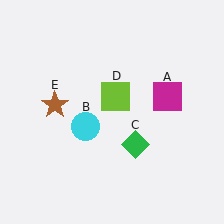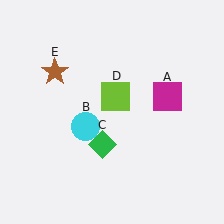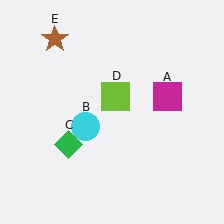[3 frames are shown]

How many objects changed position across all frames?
2 objects changed position: green diamond (object C), brown star (object E).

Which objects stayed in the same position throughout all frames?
Magenta square (object A) and cyan circle (object B) and lime square (object D) remained stationary.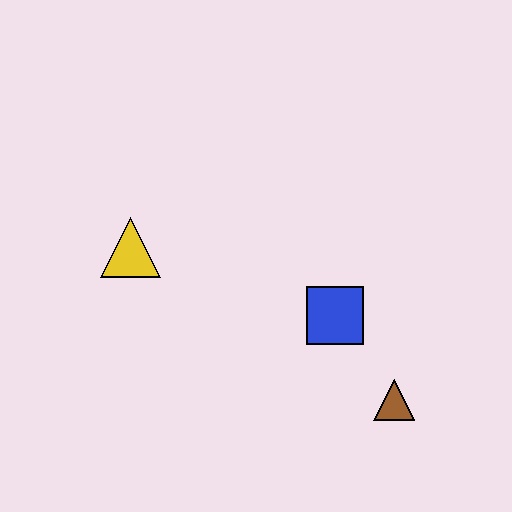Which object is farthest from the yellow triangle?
The brown triangle is farthest from the yellow triangle.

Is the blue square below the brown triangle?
No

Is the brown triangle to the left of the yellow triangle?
No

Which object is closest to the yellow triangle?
The blue square is closest to the yellow triangle.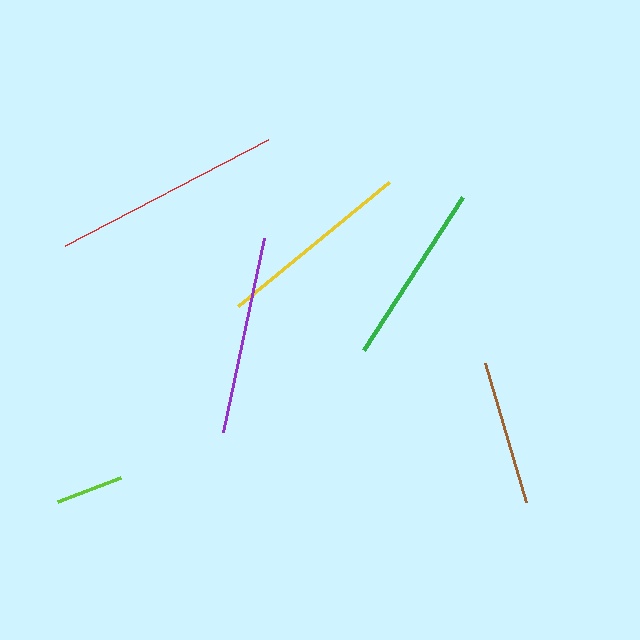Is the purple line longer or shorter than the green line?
The purple line is longer than the green line.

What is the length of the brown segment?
The brown segment is approximately 145 pixels long.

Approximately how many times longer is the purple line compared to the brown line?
The purple line is approximately 1.4 times the length of the brown line.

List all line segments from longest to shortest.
From longest to shortest: red, purple, yellow, green, brown, lime.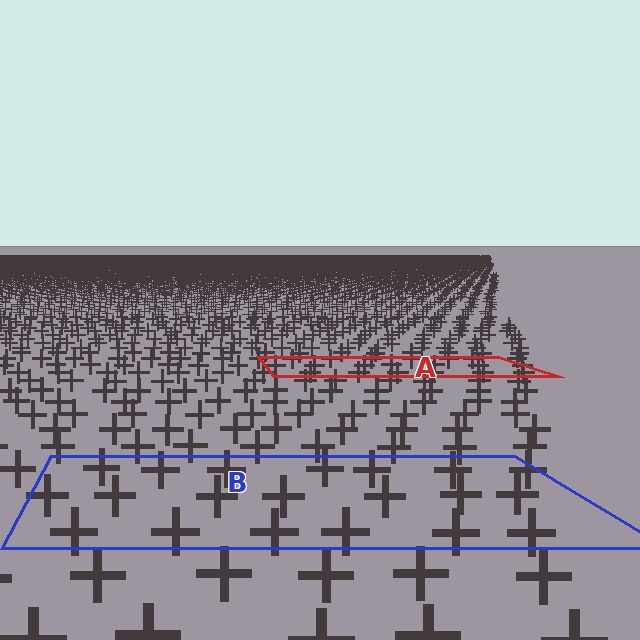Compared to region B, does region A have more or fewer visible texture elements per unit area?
Region A has more texture elements per unit area — they are packed more densely because it is farther away.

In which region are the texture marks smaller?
The texture marks are smaller in region A, because it is farther away.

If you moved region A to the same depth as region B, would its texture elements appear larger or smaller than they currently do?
They would appear larger. At a closer depth, the same texture elements are projected at a bigger on-screen size.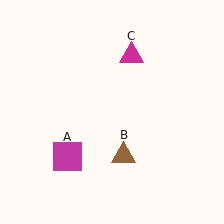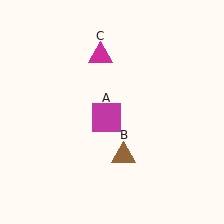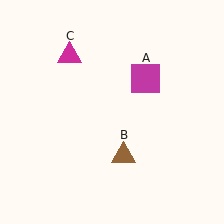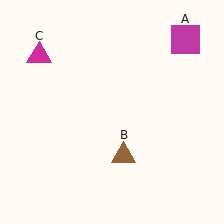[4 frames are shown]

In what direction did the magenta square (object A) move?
The magenta square (object A) moved up and to the right.